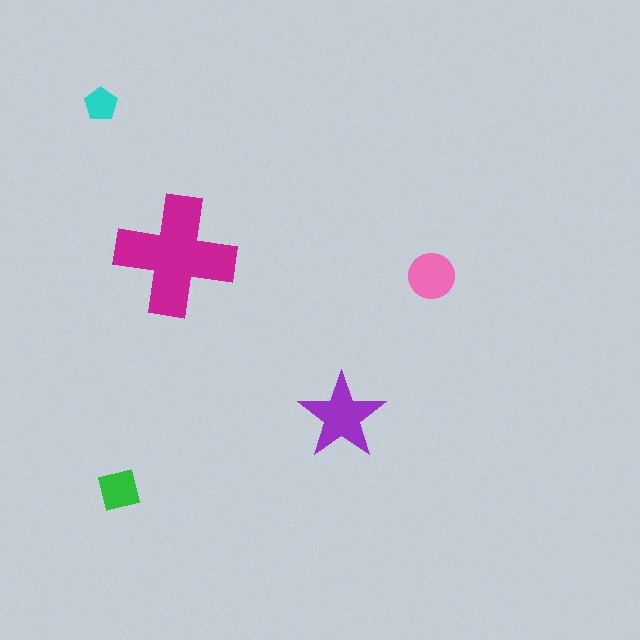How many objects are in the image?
There are 5 objects in the image.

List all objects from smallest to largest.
The cyan pentagon, the green square, the pink circle, the purple star, the magenta cross.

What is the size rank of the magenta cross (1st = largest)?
1st.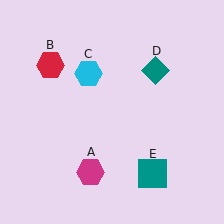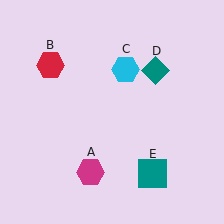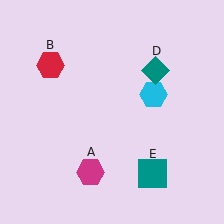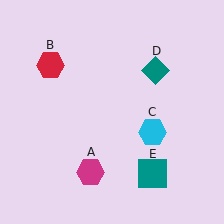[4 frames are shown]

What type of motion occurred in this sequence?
The cyan hexagon (object C) rotated clockwise around the center of the scene.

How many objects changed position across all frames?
1 object changed position: cyan hexagon (object C).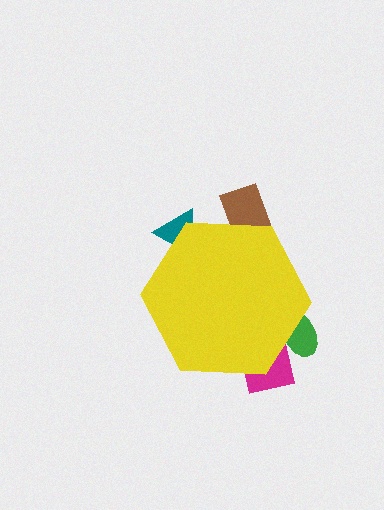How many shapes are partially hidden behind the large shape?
4 shapes are partially hidden.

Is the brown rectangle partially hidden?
Yes, the brown rectangle is partially hidden behind the yellow hexagon.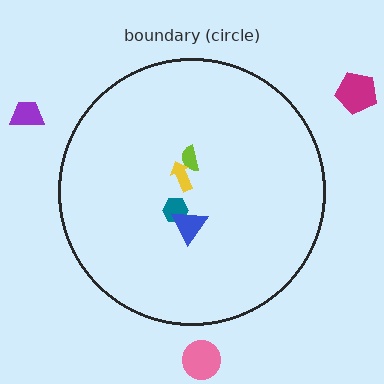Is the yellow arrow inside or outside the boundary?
Inside.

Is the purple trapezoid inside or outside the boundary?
Outside.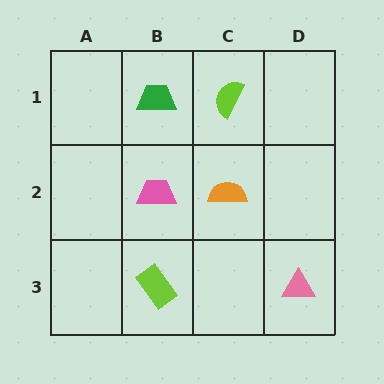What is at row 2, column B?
A pink trapezoid.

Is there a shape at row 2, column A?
No, that cell is empty.